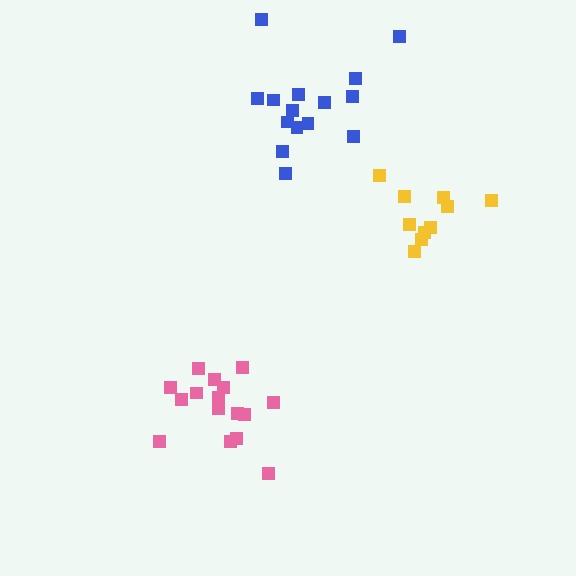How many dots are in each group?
Group 1: 16 dots, Group 2: 10 dots, Group 3: 15 dots (41 total).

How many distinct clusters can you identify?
There are 3 distinct clusters.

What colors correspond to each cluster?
The clusters are colored: pink, yellow, blue.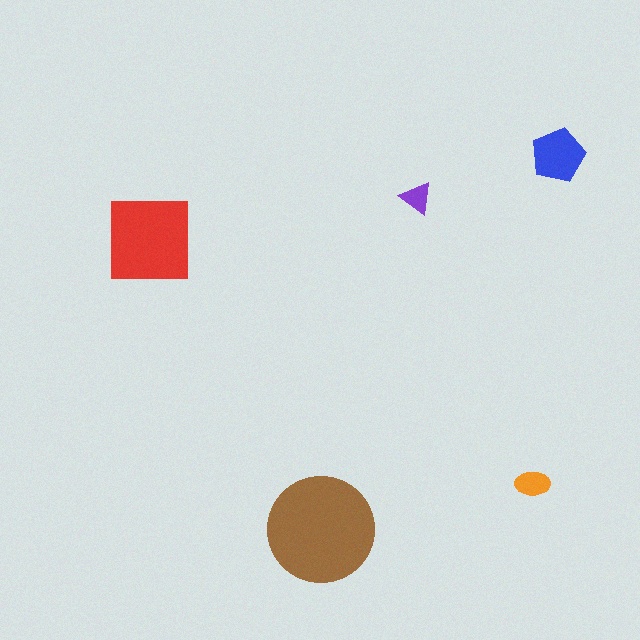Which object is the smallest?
The purple triangle.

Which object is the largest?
The brown circle.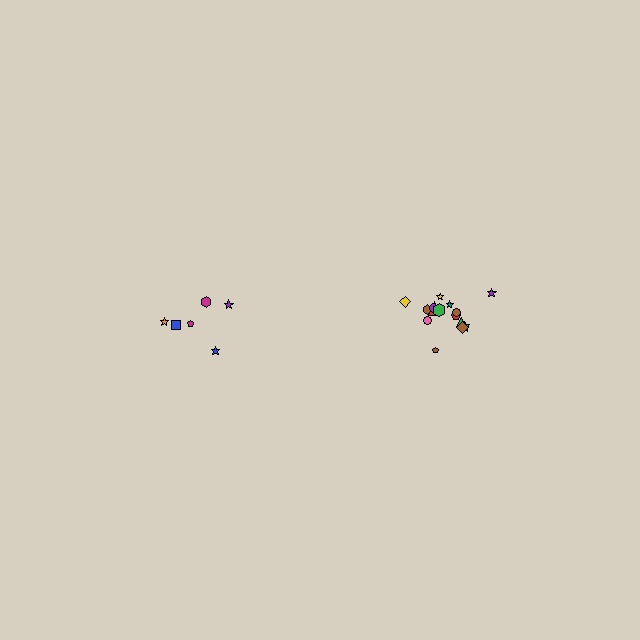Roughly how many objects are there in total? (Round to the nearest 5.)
Roughly 20 objects in total.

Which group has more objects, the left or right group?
The right group.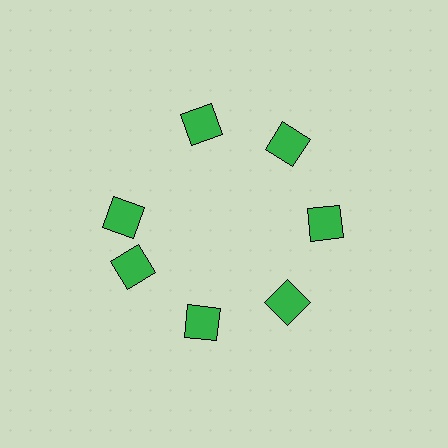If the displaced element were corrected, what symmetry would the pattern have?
It would have 7-fold rotational symmetry — the pattern would map onto itself every 51 degrees.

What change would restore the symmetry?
The symmetry would be restored by rotating it back into even spacing with its neighbors so that all 7 diamonds sit at equal angles and equal distance from the center.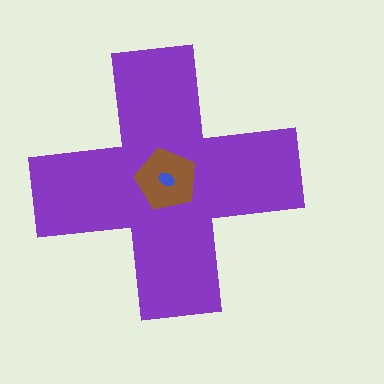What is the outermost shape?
The purple cross.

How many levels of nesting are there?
3.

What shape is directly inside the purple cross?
The brown pentagon.